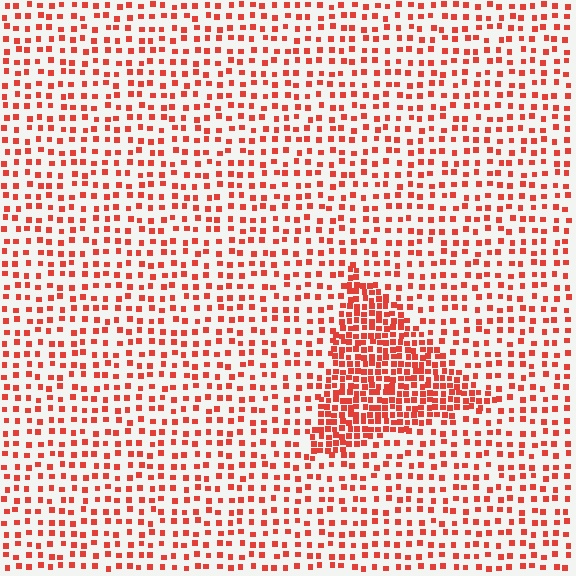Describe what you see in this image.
The image contains small red elements arranged at two different densities. A triangle-shaped region is visible where the elements are more densely packed than the surrounding area.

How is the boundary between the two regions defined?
The boundary is defined by a change in element density (approximately 2.4x ratio). All elements are the same color, size, and shape.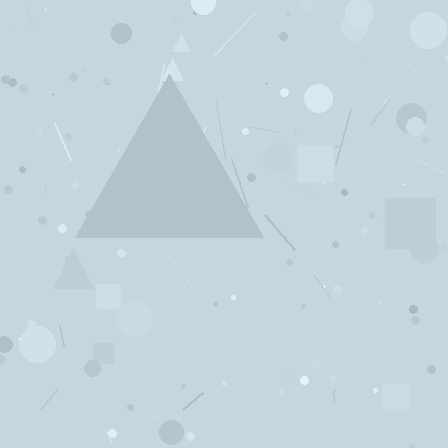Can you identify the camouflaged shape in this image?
The camouflaged shape is a triangle.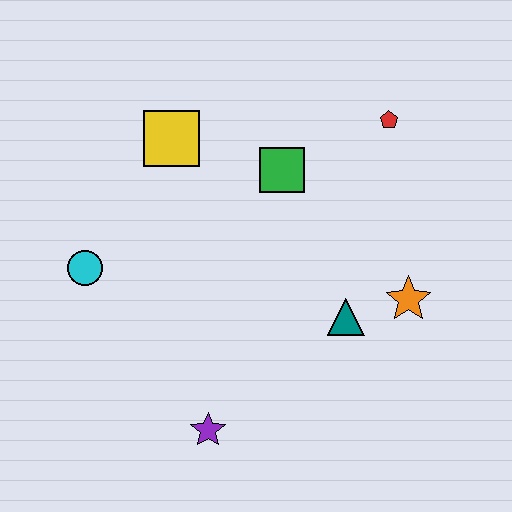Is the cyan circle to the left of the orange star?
Yes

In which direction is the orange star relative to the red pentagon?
The orange star is below the red pentagon.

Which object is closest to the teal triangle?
The orange star is closest to the teal triangle.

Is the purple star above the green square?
No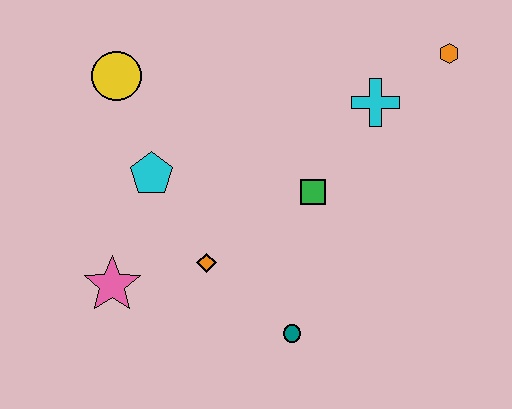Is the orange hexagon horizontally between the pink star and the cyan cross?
No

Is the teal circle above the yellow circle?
No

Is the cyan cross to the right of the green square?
Yes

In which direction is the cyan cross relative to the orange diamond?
The cyan cross is to the right of the orange diamond.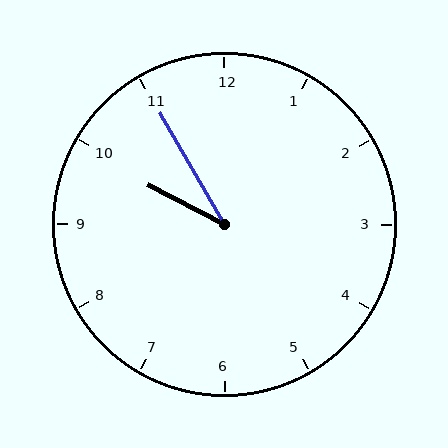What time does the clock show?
9:55.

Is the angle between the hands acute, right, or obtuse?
It is acute.